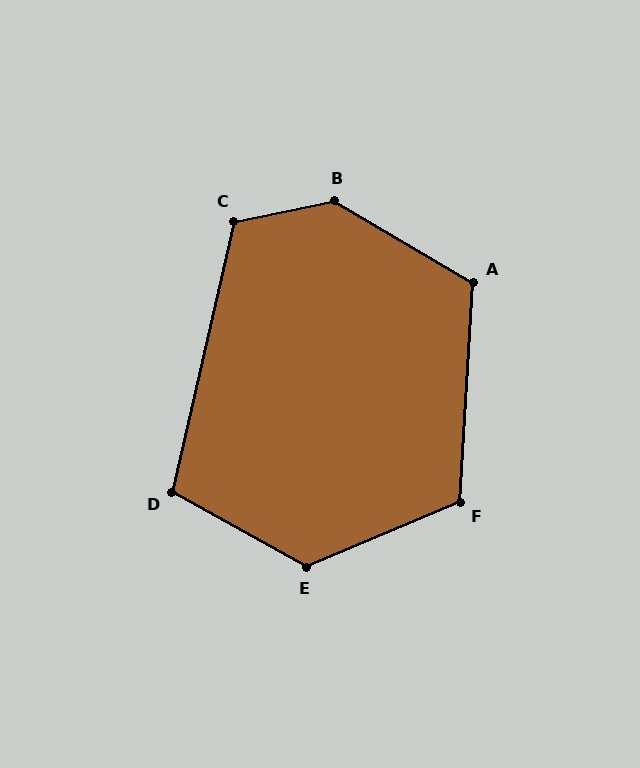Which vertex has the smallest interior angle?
D, at approximately 106 degrees.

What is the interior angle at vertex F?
Approximately 116 degrees (obtuse).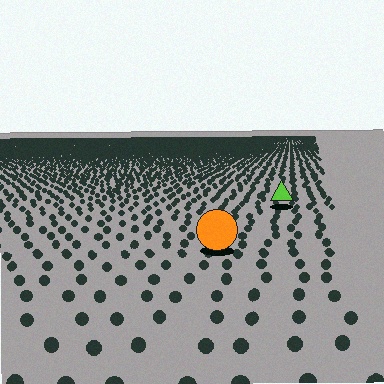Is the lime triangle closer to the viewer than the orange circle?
No. The orange circle is closer — you can tell from the texture gradient: the ground texture is coarser near it.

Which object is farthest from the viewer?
The lime triangle is farthest from the viewer. It appears smaller and the ground texture around it is denser.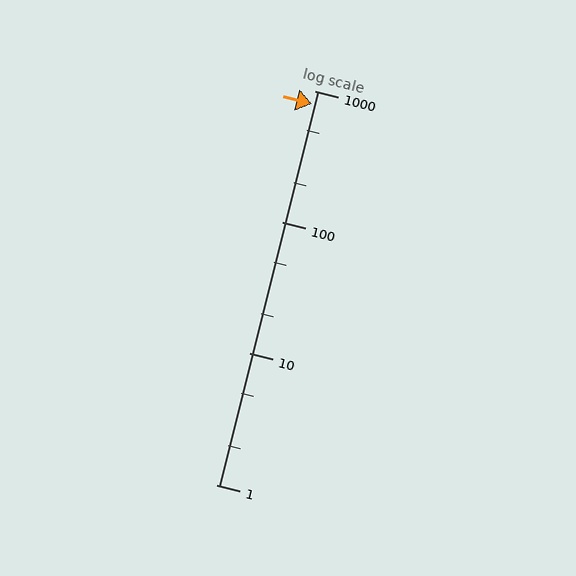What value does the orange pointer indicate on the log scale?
The pointer indicates approximately 800.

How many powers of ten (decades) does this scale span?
The scale spans 3 decades, from 1 to 1000.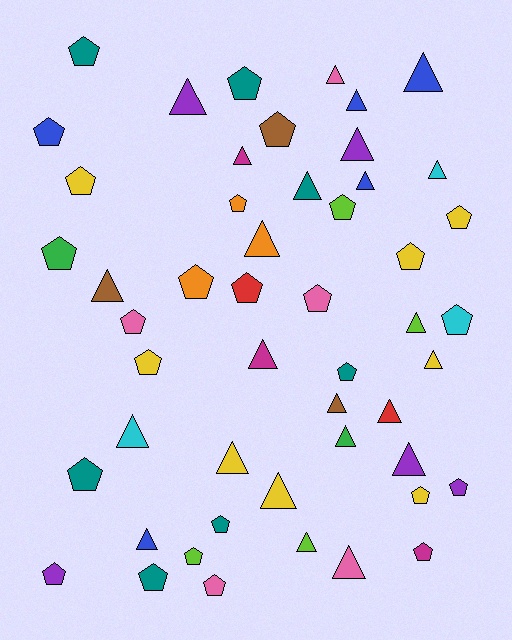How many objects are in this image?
There are 50 objects.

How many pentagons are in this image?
There are 26 pentagons.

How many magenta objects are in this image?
There are 3 magenta objects.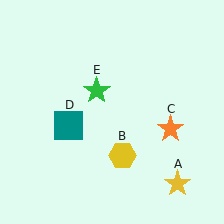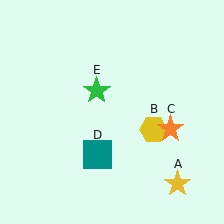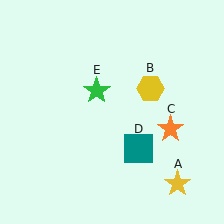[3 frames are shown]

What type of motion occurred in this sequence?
The yellow hexagon (object B), teal square (object D) rotated counterclockwise around the center of the scene.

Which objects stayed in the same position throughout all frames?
Yellow star (object A) and orange star (object C) and green star (object E) remained stationary.